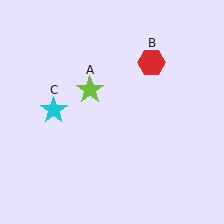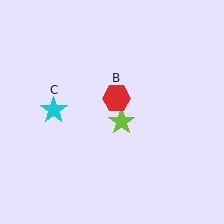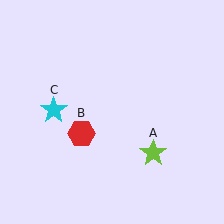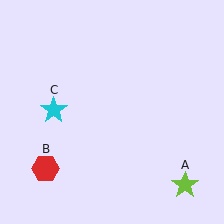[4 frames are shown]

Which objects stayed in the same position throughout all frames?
Cyan star (object C) remained stationary.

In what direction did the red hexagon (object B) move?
The red hexagon (object B) moved down and to the left.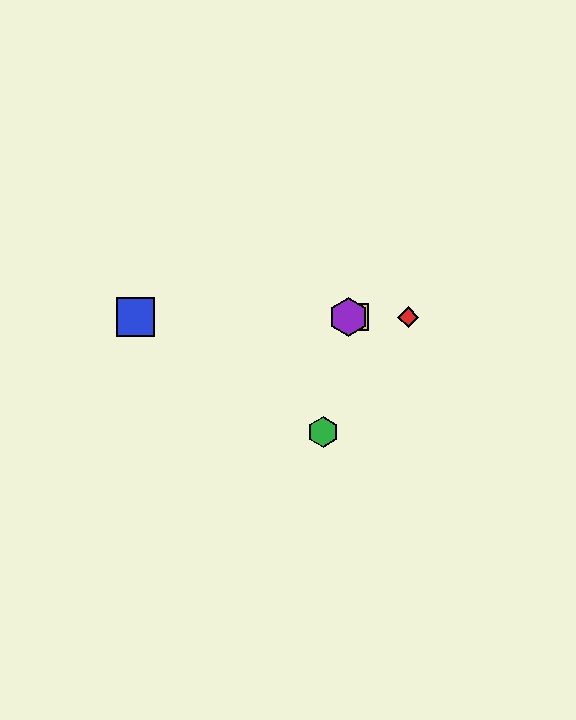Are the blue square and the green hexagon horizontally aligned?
No, the blue square is at y≈317 and the green hexagon is at y≈432.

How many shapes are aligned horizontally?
4 shapes (the red diamond, the blue square, the yellow square, the purple hexagon) are aligned horizontally.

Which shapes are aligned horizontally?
The red diamond, the blue square, the yellow square, the purple hexagon are aligned horizontally.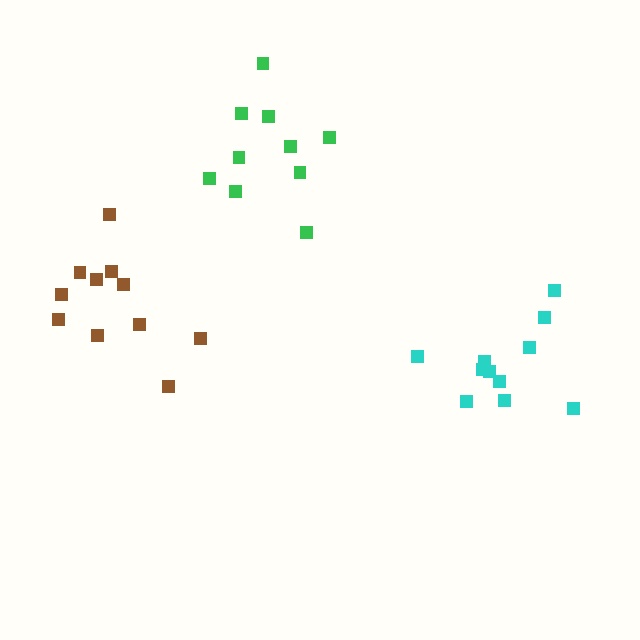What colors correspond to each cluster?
The clusters are colored: cyan, brown, green.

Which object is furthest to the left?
The brown cluster is leftmost.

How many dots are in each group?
Group 1: 11 dots, Group 2: 11 dots, Group 3: 10 dots (32 total).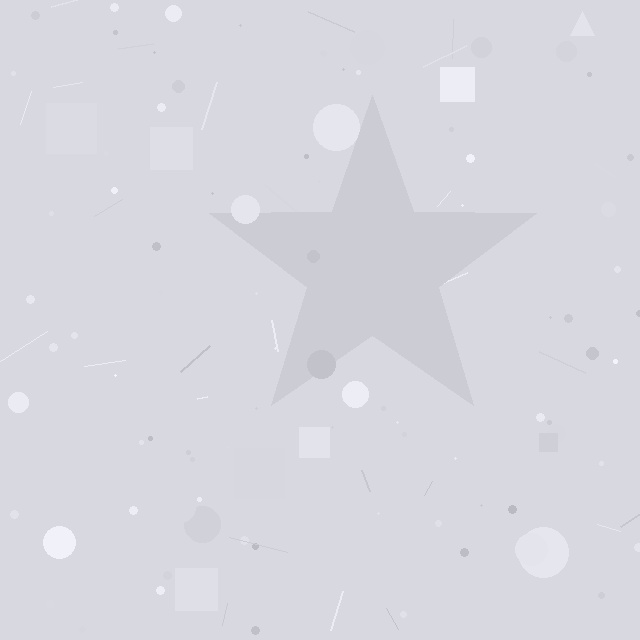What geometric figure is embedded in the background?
A star is embedded in the background.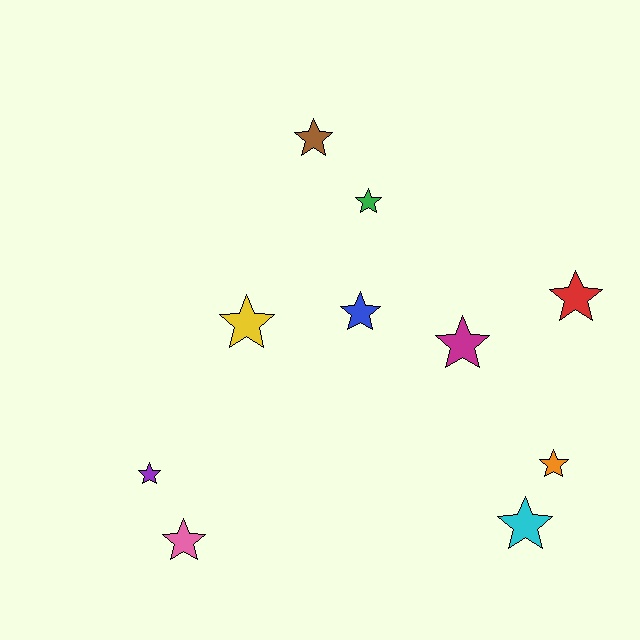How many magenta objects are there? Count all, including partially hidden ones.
There is 1 magenta object.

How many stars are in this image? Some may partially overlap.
There are 10 stars.